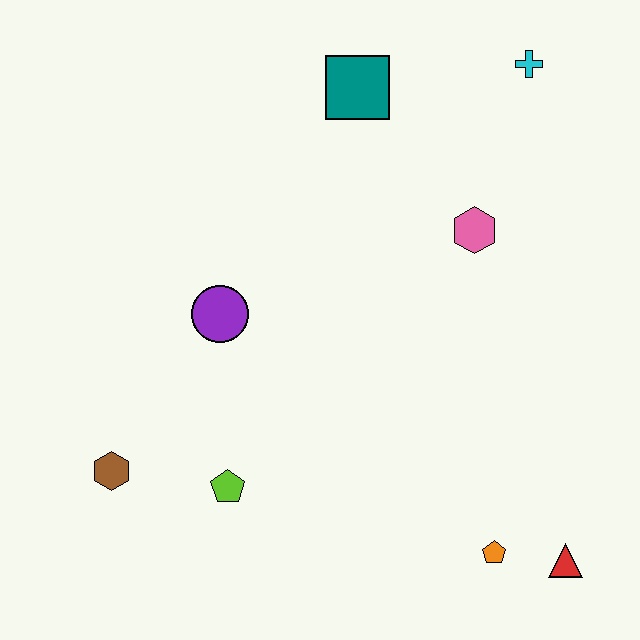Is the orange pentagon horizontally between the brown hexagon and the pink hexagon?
No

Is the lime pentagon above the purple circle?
No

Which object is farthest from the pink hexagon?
The brown hexagon is farthest from the pink hexagon.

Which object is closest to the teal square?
The cyan cross is closest to the teal square.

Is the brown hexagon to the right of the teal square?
No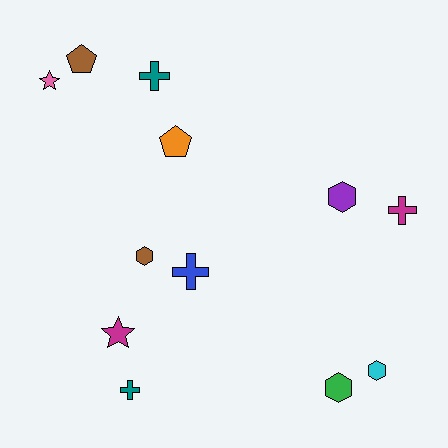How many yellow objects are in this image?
There are no yellow objects.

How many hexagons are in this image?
There are 4 hexagons.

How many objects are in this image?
There are 12 objects.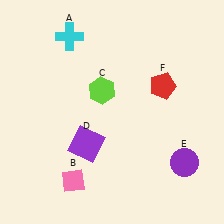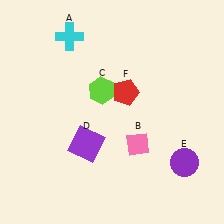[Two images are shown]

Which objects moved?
The objects that moved are: the pink diamond (B), the red pentagon (F).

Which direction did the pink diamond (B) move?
The pink diamond (B) moved right.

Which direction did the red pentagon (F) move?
The red pentagon (F) moved left.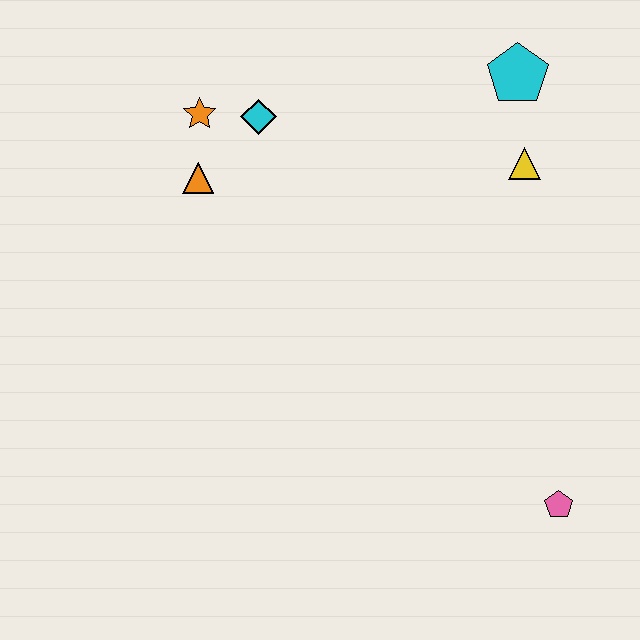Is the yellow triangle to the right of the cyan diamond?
Yes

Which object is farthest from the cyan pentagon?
The pink pentagon is farthest from the cyan pentagon.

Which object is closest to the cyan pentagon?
The yellow triangle is closest to the cyan pentagon.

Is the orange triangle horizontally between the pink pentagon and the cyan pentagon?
No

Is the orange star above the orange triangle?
Yes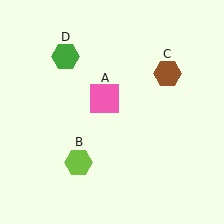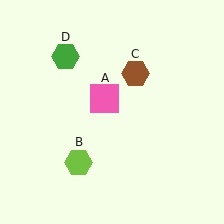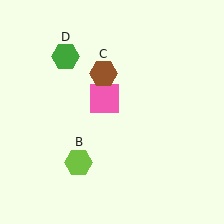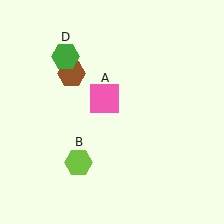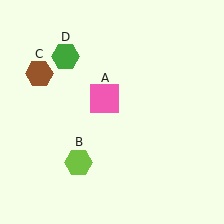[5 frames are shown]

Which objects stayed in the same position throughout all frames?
Pink square (object A) and lime hexagon (object B) and green hexagon (object D) remained stationary.